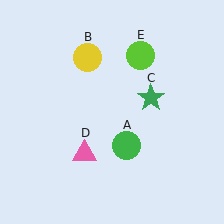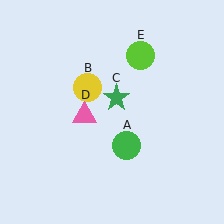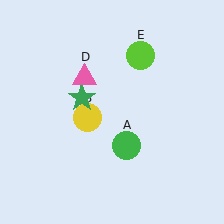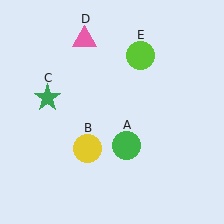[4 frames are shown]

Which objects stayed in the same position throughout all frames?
Green circle (object A) and lime circle (object E) remained stationary.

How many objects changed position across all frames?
3 objects changed position: yellow circle (object B), green star (object C), pink triangle (object D).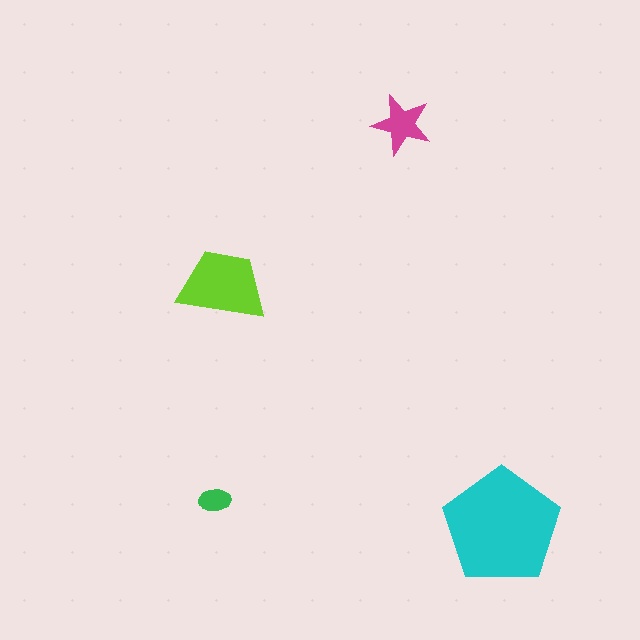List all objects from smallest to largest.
The green ellipse, the magenta star, the lime trapezoid, the cyan pentagon.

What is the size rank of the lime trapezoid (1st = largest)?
2nd.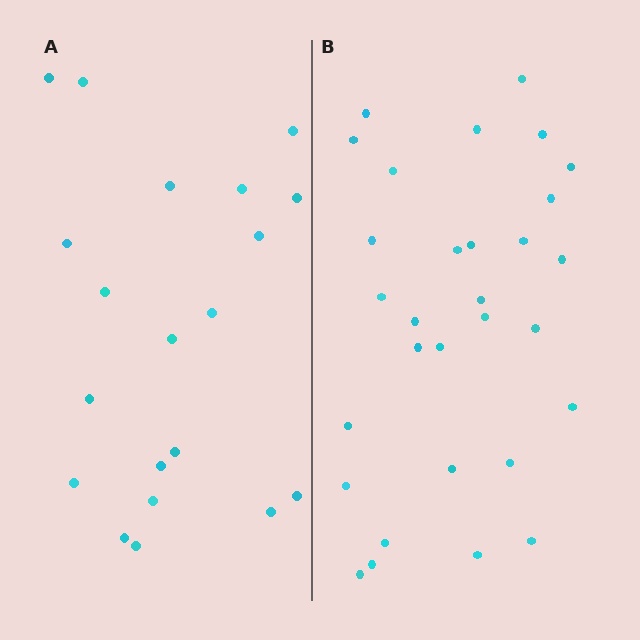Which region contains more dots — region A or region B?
Region B (the right region) has more dots.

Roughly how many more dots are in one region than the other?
Region B has roughly 10 or so more dots than region A.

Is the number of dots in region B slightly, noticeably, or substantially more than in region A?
Region B has substantially more. The ratio is roughly 1.5 to 1.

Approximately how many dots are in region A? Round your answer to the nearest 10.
About 20 dots.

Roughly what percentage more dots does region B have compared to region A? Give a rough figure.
About 50% more.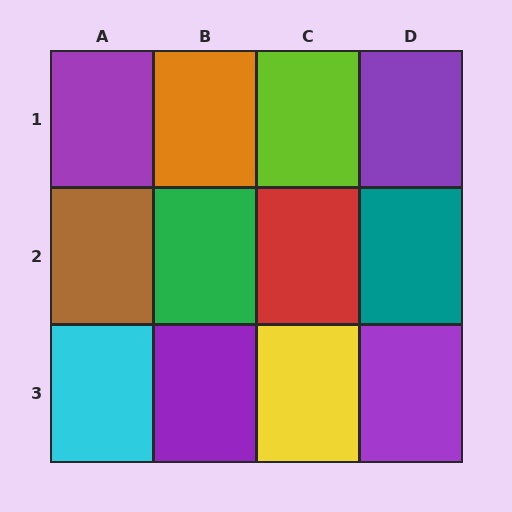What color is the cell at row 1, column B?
Orange.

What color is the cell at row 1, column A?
Purple.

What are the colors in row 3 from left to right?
Cyan, purple, yellow, purple.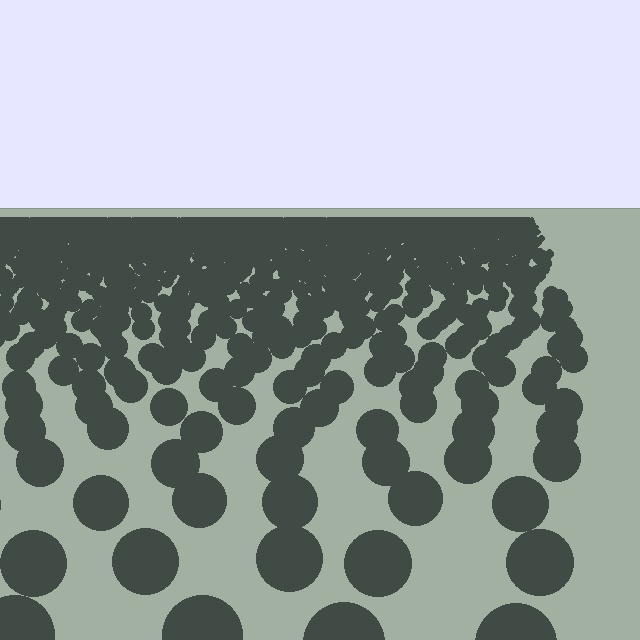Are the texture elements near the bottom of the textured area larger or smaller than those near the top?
Larger. Near the bottom, elements are closer to the viewer and appear at a bigger on-screen size.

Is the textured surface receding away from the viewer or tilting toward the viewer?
The surface is receding away from the viewer. Texture elements get smaller and denser toward the top.